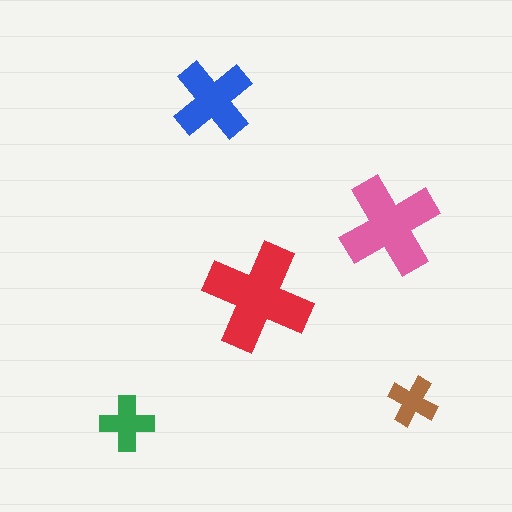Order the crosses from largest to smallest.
the red one, the pink one, the blue one, the green one, the brown one.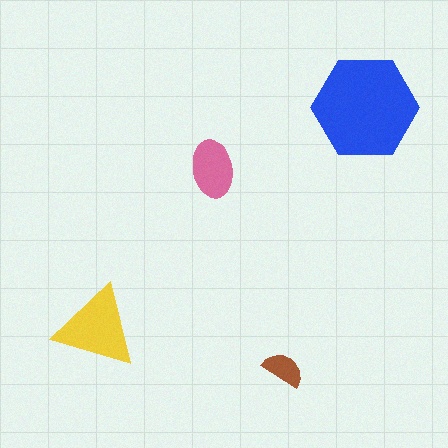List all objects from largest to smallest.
The blue hexagon, the yellow triangle, the pink ellipse, the brown semicircle.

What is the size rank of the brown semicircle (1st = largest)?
4th.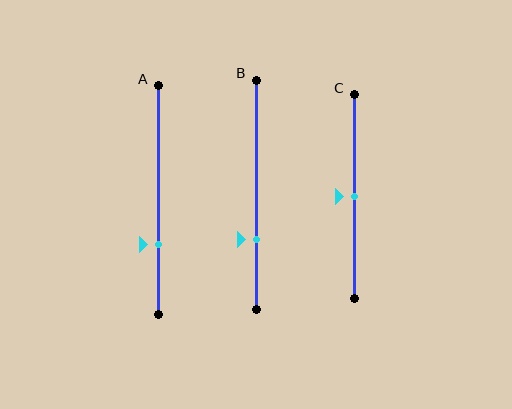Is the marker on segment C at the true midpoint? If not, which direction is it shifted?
Yes, the marker on segment C is at the true midpoint.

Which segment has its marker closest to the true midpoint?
Segment C has its marker closest to the true midpoint.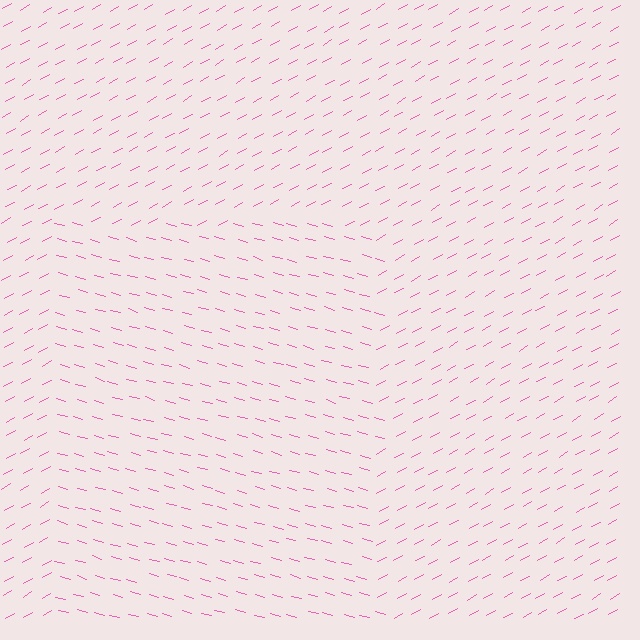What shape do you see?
I see a rectangle.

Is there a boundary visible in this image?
Yes, there is a texture boundary formed by a change in line orientation.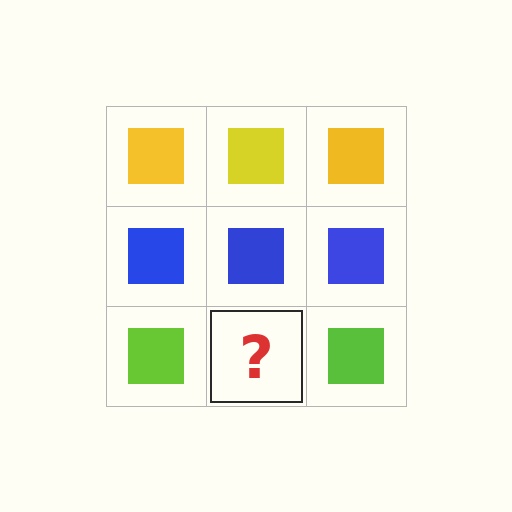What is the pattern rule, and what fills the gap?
The rule is that each row has a consistent color. The gap should be filled with a lime square.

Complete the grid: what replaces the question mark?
The question mark should be replaced with a lime square.